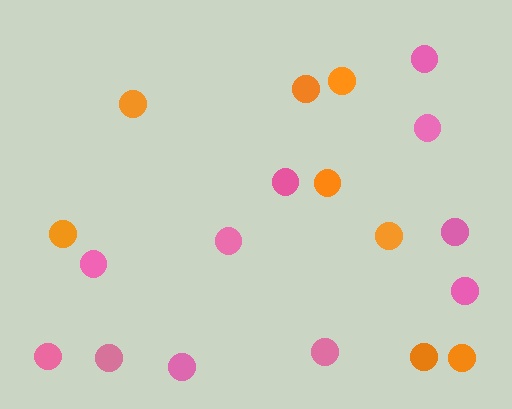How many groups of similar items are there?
There are 2 groups: one group of orange circles (8) and one group of pink circles (11).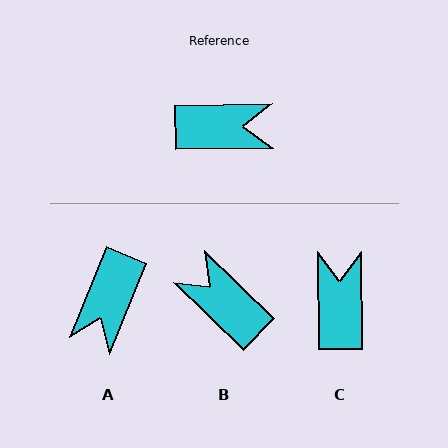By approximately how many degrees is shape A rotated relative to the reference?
Approximately 113 degrees clockwise.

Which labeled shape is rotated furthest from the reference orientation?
B, about 135 degrees away.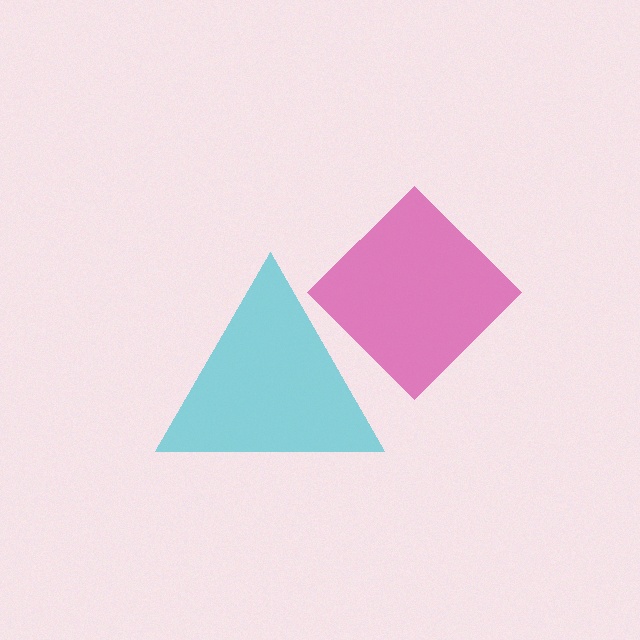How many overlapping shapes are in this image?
There are 2 overlapping shapes in the image.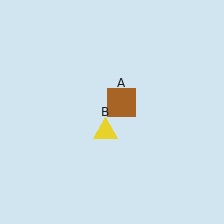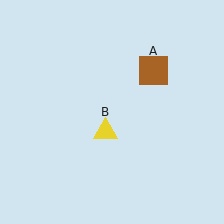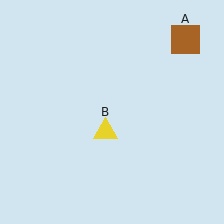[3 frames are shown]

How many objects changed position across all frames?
1 object changed position: brown square (object A).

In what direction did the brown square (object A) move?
The brown square (object A) moved up and to the right.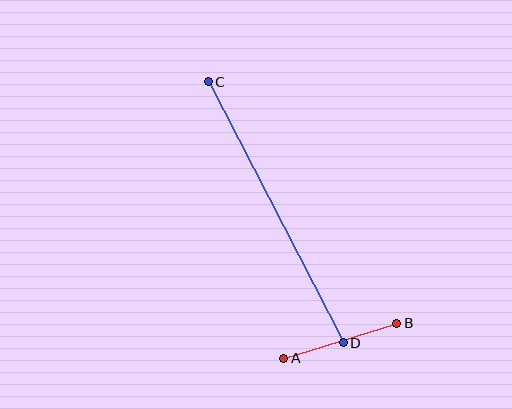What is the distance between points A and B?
The distance is approximately 118 pixels.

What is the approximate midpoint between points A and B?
The midpoint is at approximately (340, 341) pixels.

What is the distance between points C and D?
The distance is approximately 294 pixels.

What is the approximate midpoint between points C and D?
The midpoint is at approximately (276, 212) pixels.